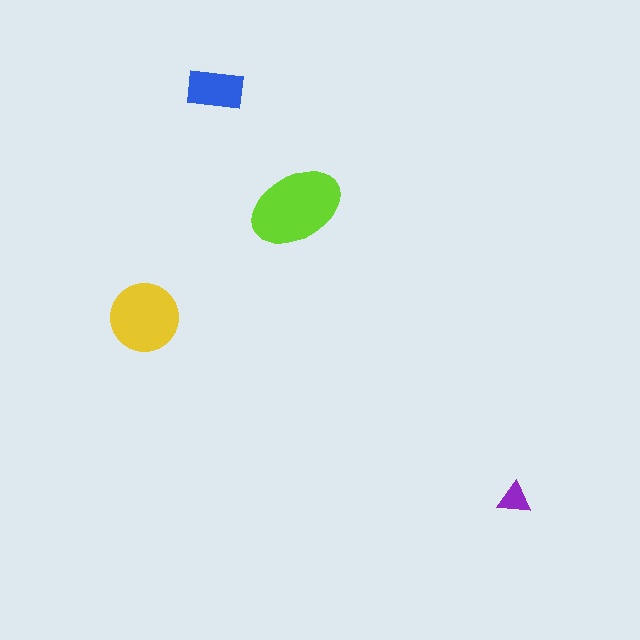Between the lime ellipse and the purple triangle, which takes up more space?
The lime ellipse.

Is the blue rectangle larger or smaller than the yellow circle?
Smaller.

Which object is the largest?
The lime ellipse.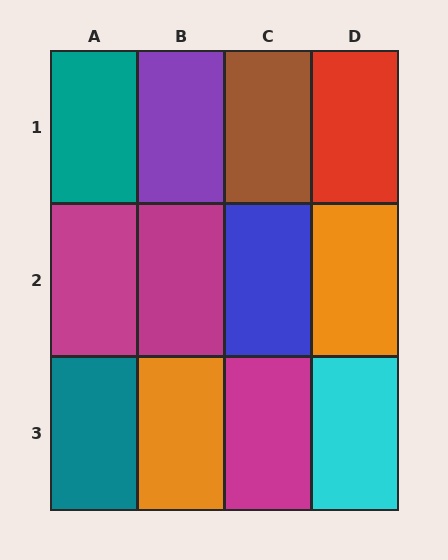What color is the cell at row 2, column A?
Magenta.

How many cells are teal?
2 cells are teal.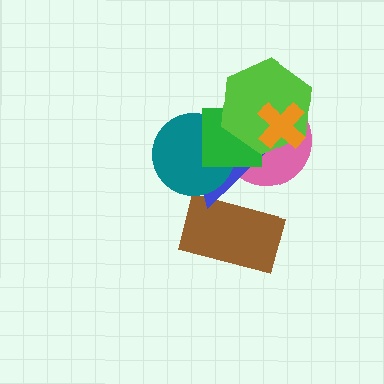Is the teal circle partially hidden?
Yes, it is partially covered by another shape.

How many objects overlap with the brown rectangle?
1 object overlaps with the brown rectangle.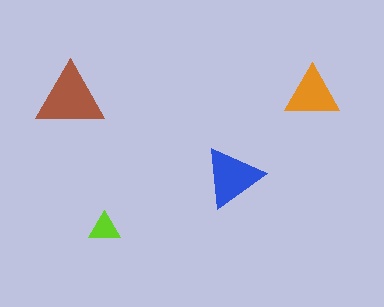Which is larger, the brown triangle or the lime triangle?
The brown one.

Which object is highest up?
The orange triangle is topmost.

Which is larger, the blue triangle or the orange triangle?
The blue one.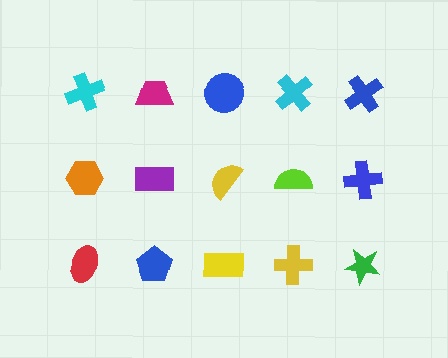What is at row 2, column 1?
An orange hexagon.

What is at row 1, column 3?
A blue circle.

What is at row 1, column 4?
A cyan cross.